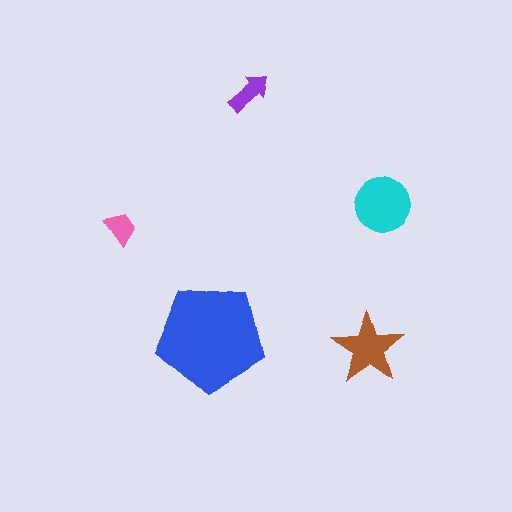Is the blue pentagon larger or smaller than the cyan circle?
Larger.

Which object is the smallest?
The pink trapezoid.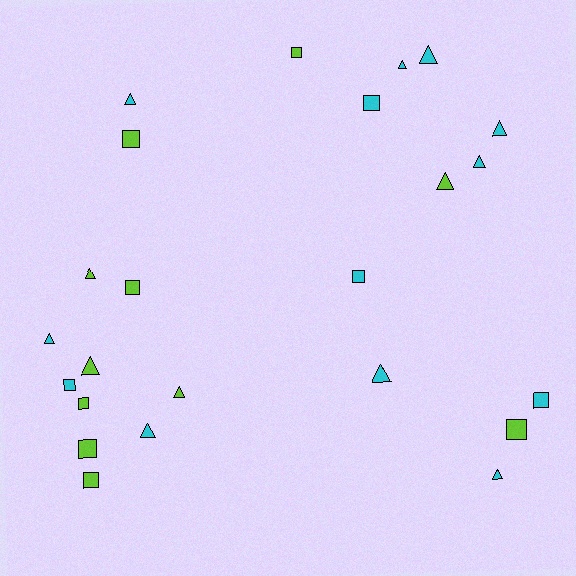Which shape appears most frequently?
Triangle, with 13 objects.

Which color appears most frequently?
Cyan, with 13 objects.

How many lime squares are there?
There are 7 lime squares.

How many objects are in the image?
There are 24 objects.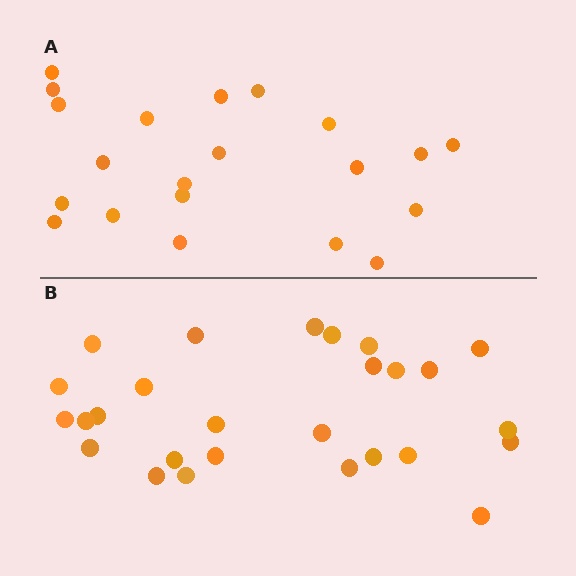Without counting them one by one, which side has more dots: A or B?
Region B (the bottom region) has more dots.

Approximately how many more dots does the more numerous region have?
Region B has about 6 more dots than region A.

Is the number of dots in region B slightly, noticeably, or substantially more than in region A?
Region B has noticeably more, but not dramatically so. The ratio is roughly 1.3 to 1.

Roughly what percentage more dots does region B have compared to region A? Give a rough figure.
About 30% more.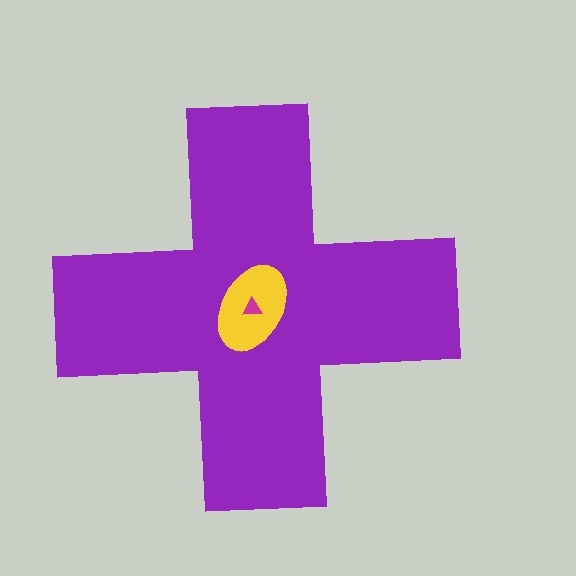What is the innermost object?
The magenta triangle.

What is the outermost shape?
The purple cross.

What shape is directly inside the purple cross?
The yellow ellipse.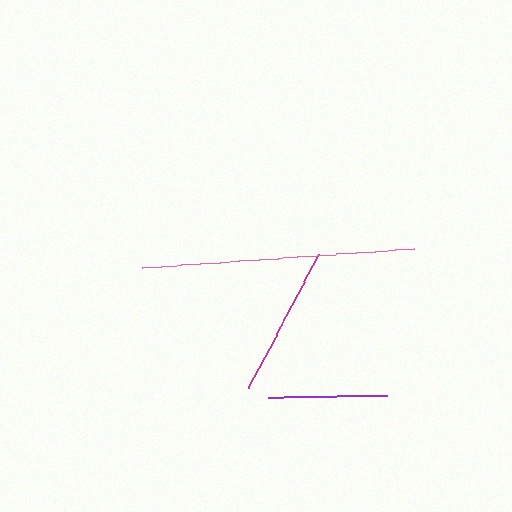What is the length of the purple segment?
The purple segment is approximately 119 pixels long.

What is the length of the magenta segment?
The magenta segment is approximately 152 pixels long.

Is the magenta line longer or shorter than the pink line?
The pink line is longer than the magenta line.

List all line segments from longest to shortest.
From longest to shortest: pink, magenta, purple.